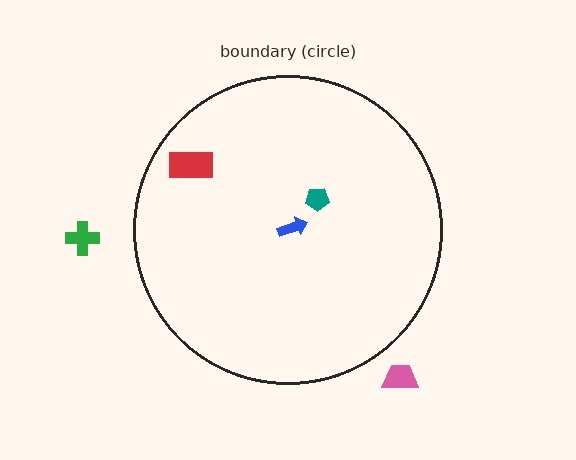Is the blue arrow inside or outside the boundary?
Inside.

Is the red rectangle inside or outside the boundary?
Inside.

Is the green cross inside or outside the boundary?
Outside.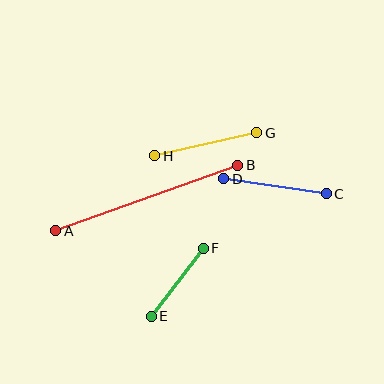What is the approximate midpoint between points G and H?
The midpoint is at approximately (206, 144) pixels.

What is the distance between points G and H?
The distance is approximately 105 pixels.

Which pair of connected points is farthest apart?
Points A and B are farthest apart.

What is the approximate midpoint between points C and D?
The midpoint is at approximately (275, 186) pixels.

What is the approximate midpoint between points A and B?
The midpoint is at approximately (147, 198) pixels.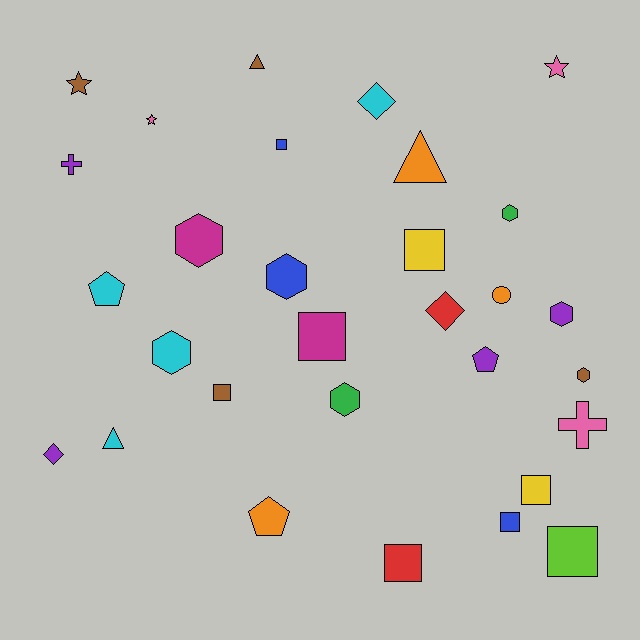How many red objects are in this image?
There are 2 red objects.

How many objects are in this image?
There are 30 objects.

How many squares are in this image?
There are 8 squares.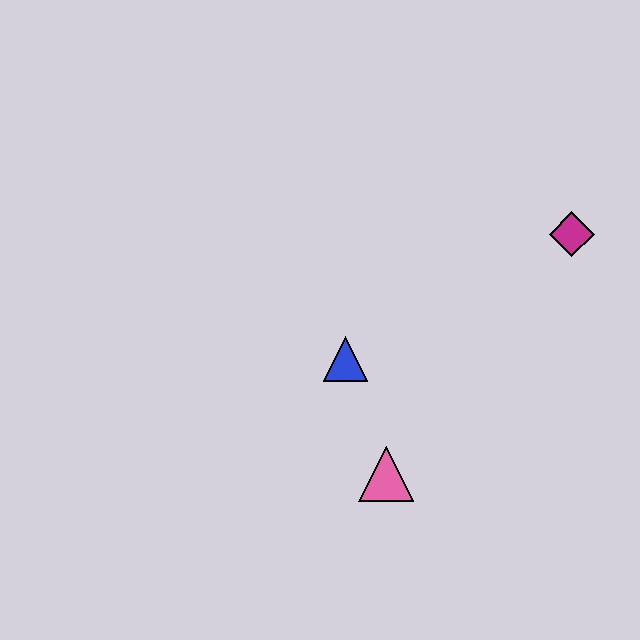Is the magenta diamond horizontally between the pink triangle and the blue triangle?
No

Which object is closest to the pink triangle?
The blue triangle is closest to the pink triangle.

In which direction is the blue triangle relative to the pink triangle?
The blue triangle is above the pink triangle.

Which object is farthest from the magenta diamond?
The pink triangle is farthest from the magenta diamond.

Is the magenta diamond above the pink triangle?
Yes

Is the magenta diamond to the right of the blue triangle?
Yes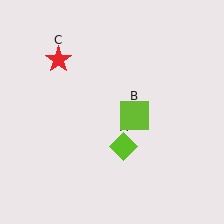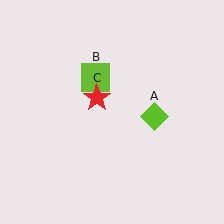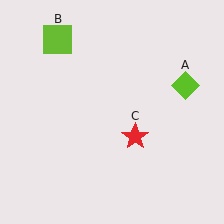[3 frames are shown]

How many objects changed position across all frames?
3 objects changed position: lime diamond (object A), lime square (object B), red star (object C).